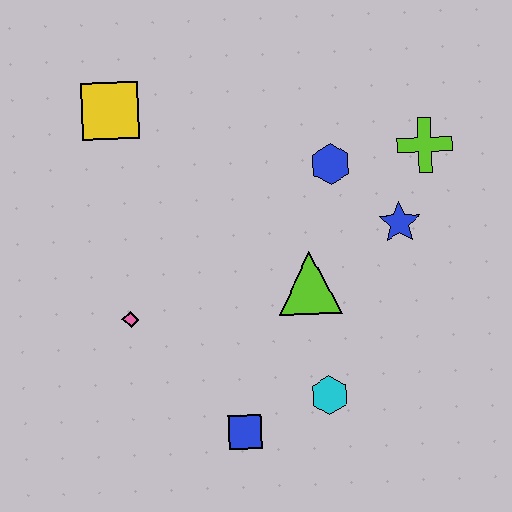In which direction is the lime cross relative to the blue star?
The lime cross is above the blue star.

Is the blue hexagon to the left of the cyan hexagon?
No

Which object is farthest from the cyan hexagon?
The yellow square is farthest from the cyan hexagon.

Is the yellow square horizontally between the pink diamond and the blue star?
No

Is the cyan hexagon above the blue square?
Yes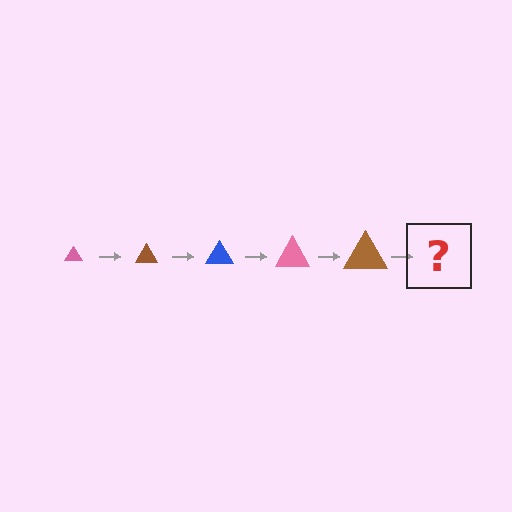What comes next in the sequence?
The next element should be a blue triangle, larger than the previous one.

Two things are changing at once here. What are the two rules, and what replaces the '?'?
The two rules are that the triangle grows larger each step and the color cycles through pink, brown, and blue. The '?' should be a blue triangle, larger than the previous one.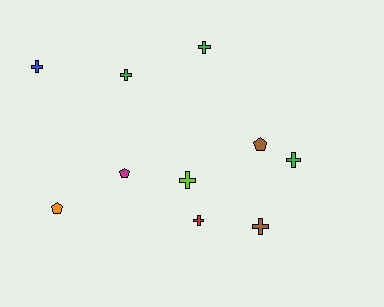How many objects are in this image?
There are 10 objects.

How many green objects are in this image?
There are 3 green objects.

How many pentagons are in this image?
There are 3 pentagons.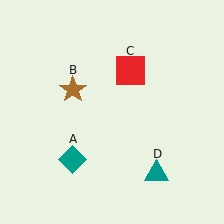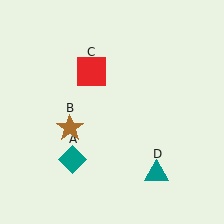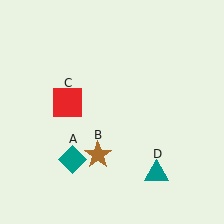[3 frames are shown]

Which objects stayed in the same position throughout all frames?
Teal diamond (object A) and teal triangle (object D) remained stationary.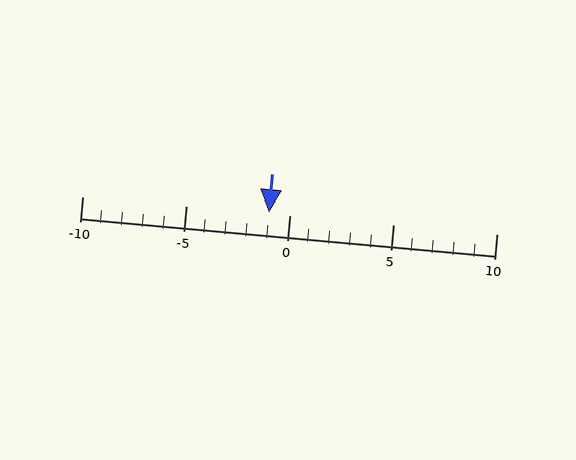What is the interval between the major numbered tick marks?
The major tick marks are spaced 5 units apart.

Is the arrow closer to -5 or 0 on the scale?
The arrow is closer to 0.